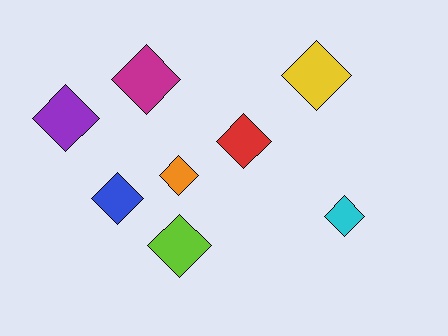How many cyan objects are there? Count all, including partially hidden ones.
There is 1 cyan object.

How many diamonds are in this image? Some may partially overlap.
There are 8 diamonds.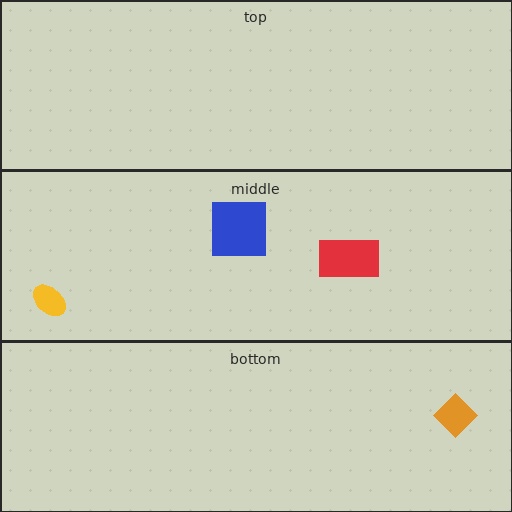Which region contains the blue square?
The middle region.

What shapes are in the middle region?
The blue square, the yellow ellipse, the red rectangle.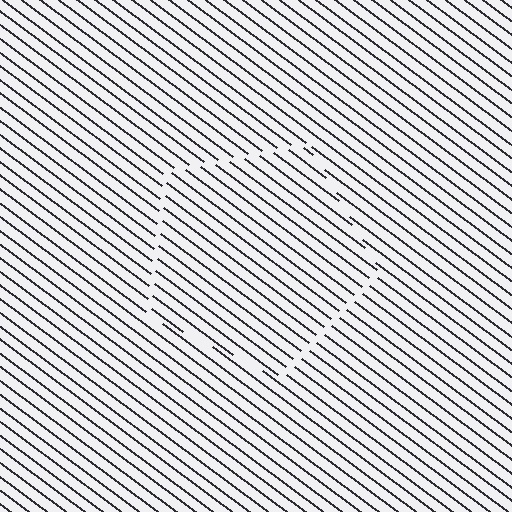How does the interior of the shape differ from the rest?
The interior of the shape contains the same grating, shifted by half a period — the contour is defined by the phase discontinuity where line-ends from the inner and outer gratings abut.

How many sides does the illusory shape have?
5 sides — the line-ends trace a pentagon.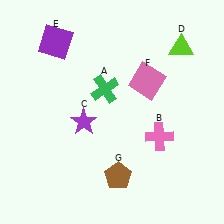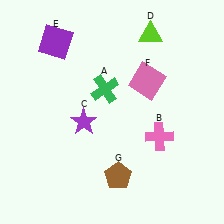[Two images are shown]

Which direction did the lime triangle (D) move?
The lime triangle (D) moved left.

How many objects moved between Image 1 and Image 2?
1 object moved between the two images.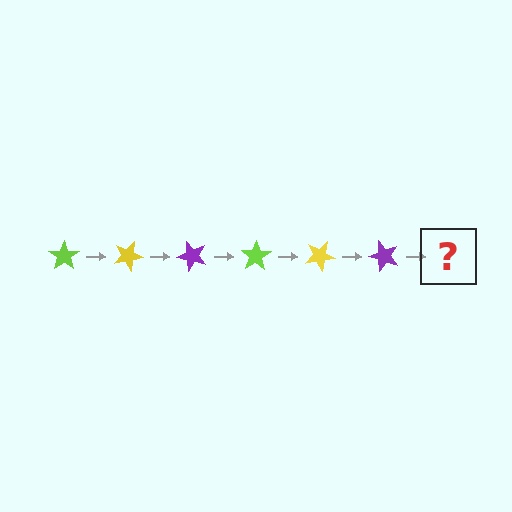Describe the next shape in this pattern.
It should be a lime star, rotated 150 degrees from the start.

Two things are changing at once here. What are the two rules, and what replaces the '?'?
The two rules are that it rotates 25 degrees each step and the color cycles through lime, yellow, and purple. The '?' should be a lime star, rotated 150 degrees from the start.